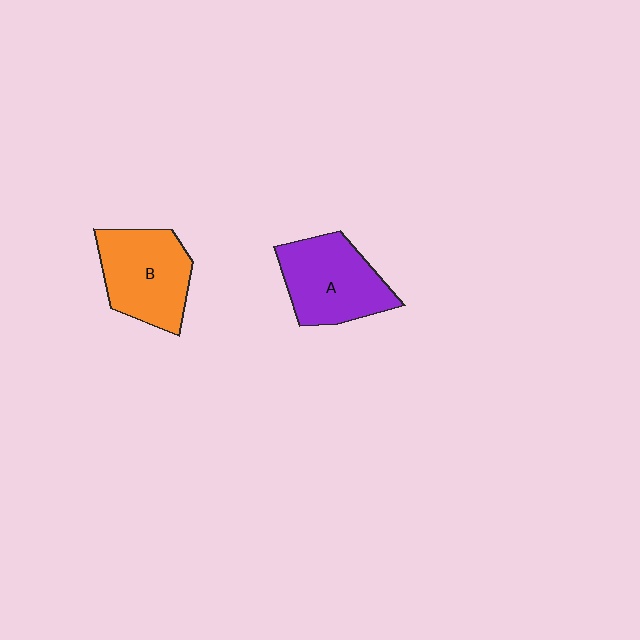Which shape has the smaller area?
Shape B (orange).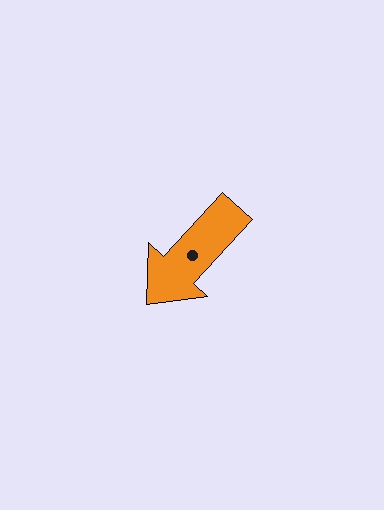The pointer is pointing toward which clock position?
Roughly 7 o'clock.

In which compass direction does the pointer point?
Southwest.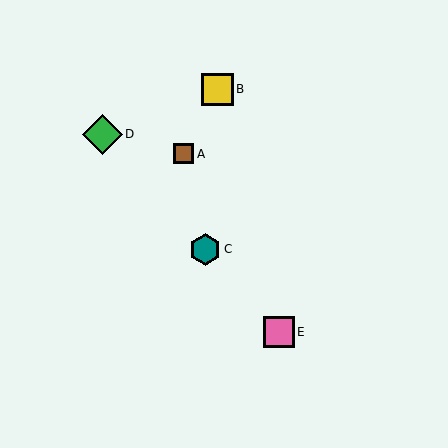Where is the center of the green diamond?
The center of the green diamond is at (102, 134).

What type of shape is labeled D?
Shape D is a green diamond.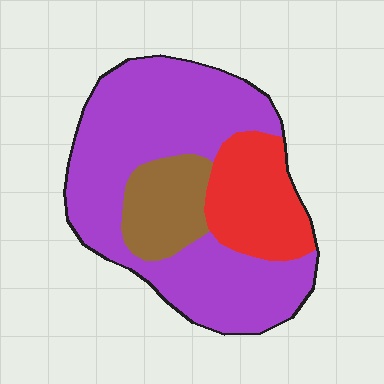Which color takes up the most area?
Purple, at roughly 65%.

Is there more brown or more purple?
Purple.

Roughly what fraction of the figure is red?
Red takes up about one fifth (1/5) of the figure.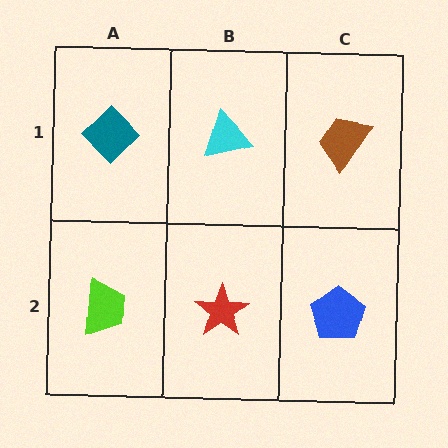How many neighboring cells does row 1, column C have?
2.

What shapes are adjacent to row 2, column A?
A teal diamond (row 1, column A), a red star (row 2, column B).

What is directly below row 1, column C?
A blue pentagon.